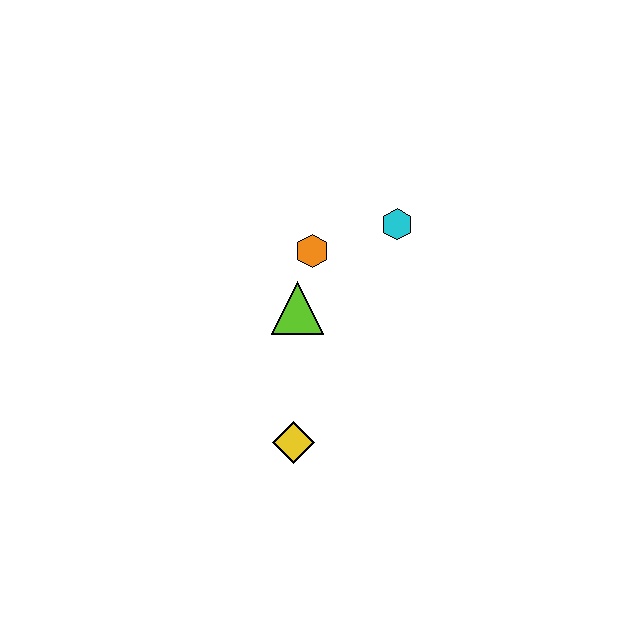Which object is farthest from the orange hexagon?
The yellow diamond is farthest from the orange hexagon.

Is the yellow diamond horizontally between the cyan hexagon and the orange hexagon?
No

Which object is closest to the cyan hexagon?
The orange hexagon is closest to the cyan hexagon.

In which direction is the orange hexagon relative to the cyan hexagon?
The orange hexagon is to the left of the cyan hexagon.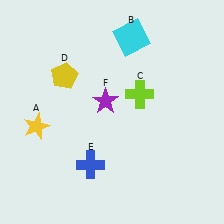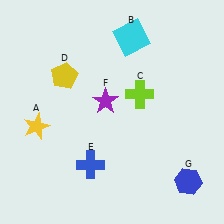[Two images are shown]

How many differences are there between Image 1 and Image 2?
There is 1 difference between the two images.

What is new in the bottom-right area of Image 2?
A blue hexagon (G) was added in the bottom-right area of Image 2.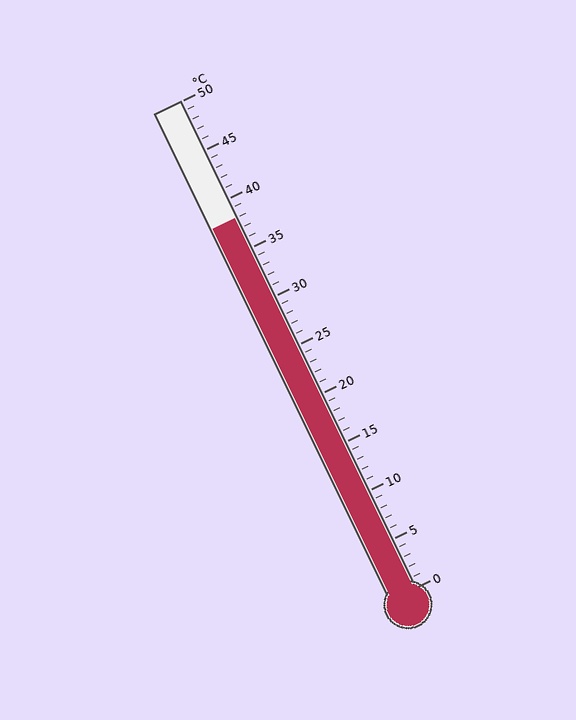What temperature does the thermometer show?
The thermometer shows approximately 38°C.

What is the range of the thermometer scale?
The thermometer scale ranges from 0°C to 50°C.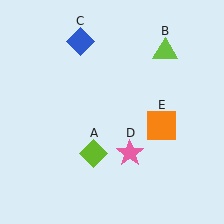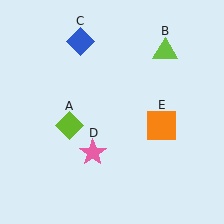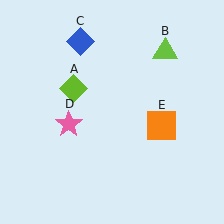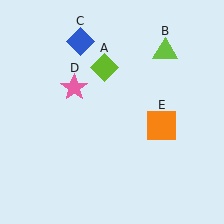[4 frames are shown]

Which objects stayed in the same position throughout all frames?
Lime triangle (object B) and blue diamond (object C) and orange square (object E) remained stationary.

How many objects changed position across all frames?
2 objects changed position: lime diamond (object A), pink star (object D).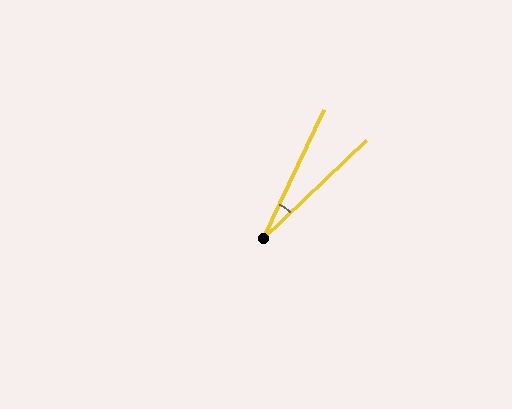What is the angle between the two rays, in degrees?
Approximately 21 degrees.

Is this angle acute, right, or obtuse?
It is acute.